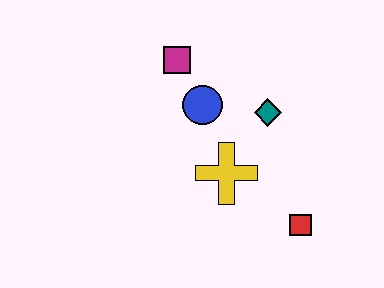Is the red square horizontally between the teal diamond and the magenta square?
No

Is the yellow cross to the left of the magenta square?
No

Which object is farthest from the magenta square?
The red square is farthest from the magenta square.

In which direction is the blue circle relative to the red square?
The blue circle is above the red square.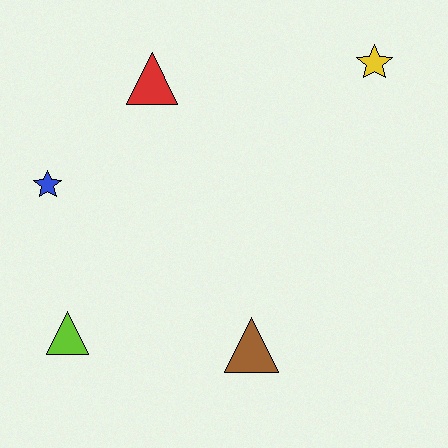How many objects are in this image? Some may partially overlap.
There are 5 objects.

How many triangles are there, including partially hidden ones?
There are 3 triangles.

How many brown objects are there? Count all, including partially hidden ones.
There is 1 brown object.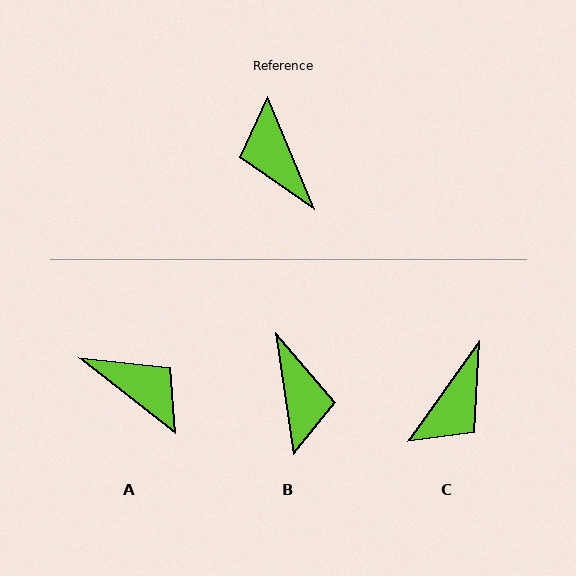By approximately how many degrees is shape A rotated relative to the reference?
Approximately 151 degrees clockwise.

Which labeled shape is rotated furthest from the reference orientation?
B, about 166 degrees away.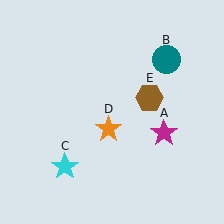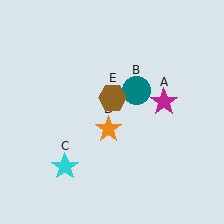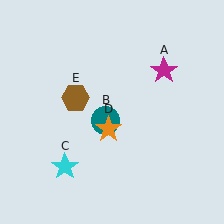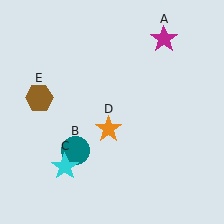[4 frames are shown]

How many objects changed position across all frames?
3 objects changed position: magenta star (object A), teal circle (object B), brown hexagon (object E).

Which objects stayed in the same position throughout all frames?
Cyan star (object C) and orange star (object D) remained stationary.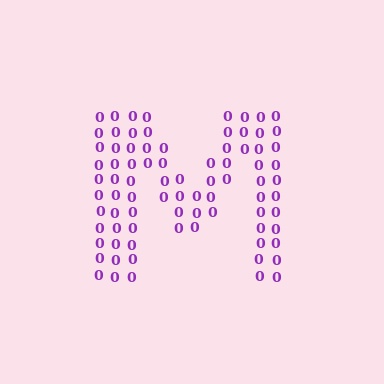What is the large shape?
The large shape is the letter M.